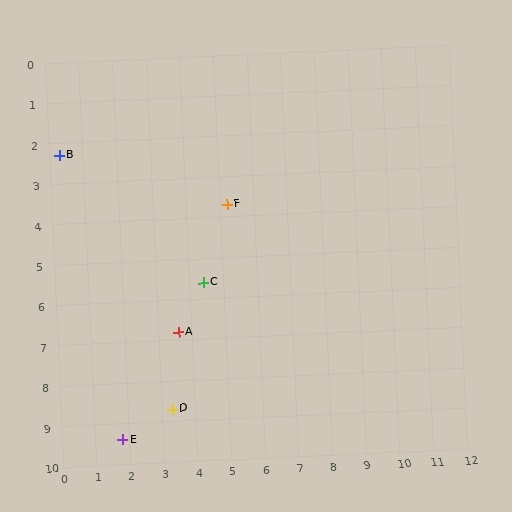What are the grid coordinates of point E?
Point E is at approximately (1.8, 9.4).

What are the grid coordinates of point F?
Point F is at approximately (5.2, 3.7).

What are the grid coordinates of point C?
Point C is at approximately (4.4, 5.6).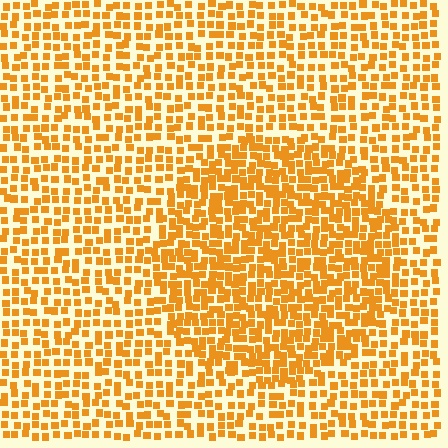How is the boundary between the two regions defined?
The boundary is defined by a change in element density (approximately 1.6x ratio). All elements are the same color, size, and shape.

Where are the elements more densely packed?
The elements are more densely packed inside the circle boundary.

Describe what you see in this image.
The image contains small orange elements arranged at two different densities. A circle-shaped region is visible where the elements are more densely packed than the surrounding area.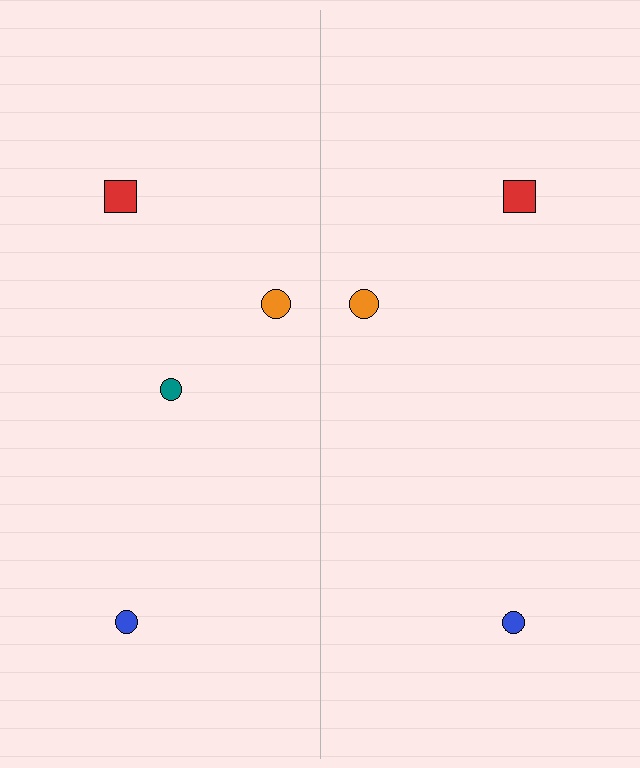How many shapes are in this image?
There are 7 shapes in this image.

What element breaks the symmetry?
A teal circle is missing from the right side.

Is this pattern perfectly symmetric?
No, the pattern is not perfectly symmetric. A teal circle is missing from the right side.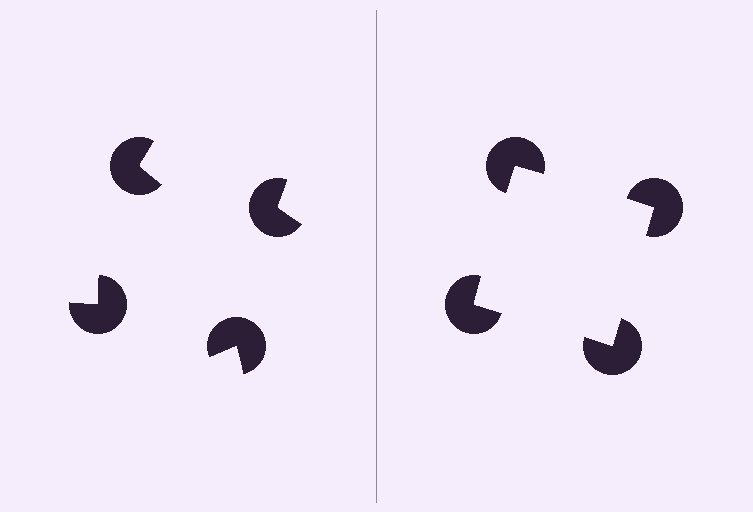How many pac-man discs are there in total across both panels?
8 — 4 on each side.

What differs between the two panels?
The pac-man discs are positioned identically on both sides; only the wedge orientations differ. On the right they align to a square; on the left they are misaligned.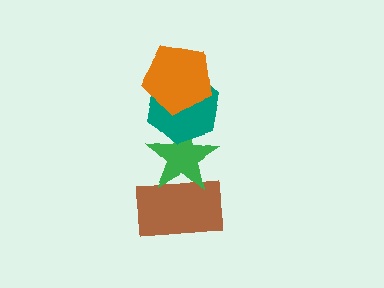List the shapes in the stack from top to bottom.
From top to bottom: the orange pentagon, the teal hexagon, the green star, the brown rectangle.